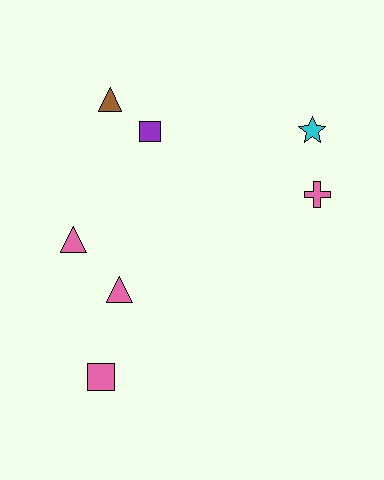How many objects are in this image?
There are 7 objects.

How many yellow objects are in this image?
There are no yellow objects.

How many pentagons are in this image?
There are no pentagons.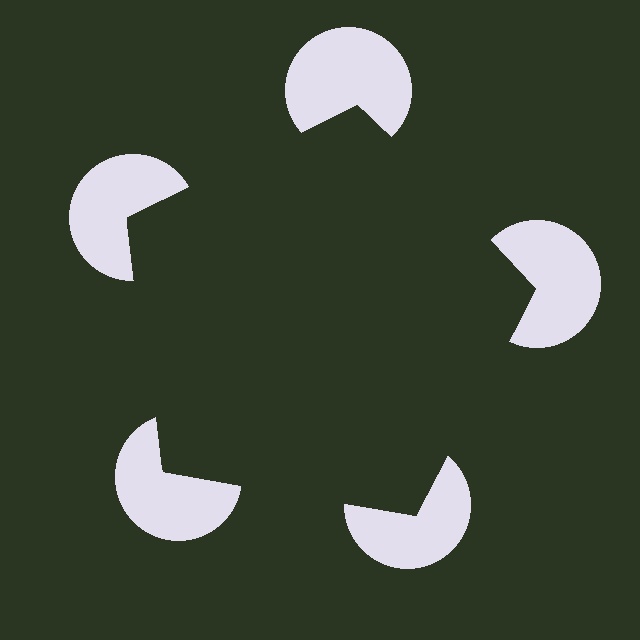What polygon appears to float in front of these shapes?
An illusory pentagon — its edges are inferred from the aligned wedge cuts in the pac-man discs, not physically drawn.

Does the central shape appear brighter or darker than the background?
It typically appears slightly darker than the background, even though no actual brightness change is drawn.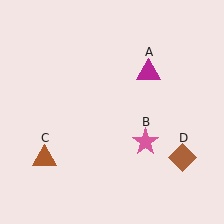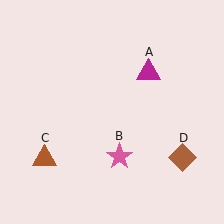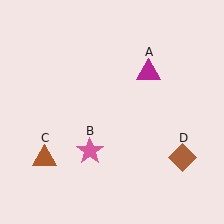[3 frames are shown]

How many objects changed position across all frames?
1 object changed position: pink star (object B).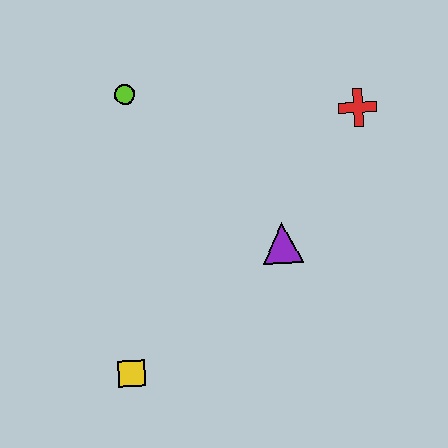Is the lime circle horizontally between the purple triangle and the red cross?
No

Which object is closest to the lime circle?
The purple triangle is closest to the lime circle.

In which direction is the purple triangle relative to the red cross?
The purple triangle is below the red cross.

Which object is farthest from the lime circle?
The yellow square is farthest from the lime circle.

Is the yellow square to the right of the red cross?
No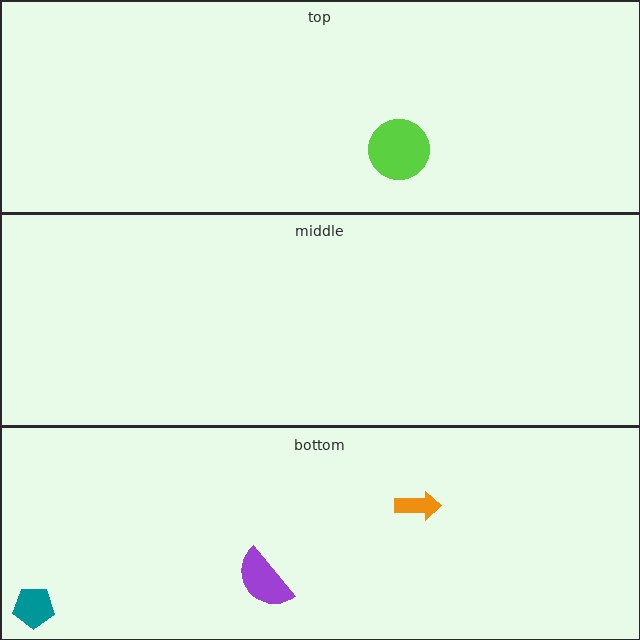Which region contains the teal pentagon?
The bottom region.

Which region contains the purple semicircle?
The bottom region.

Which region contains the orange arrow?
The bottom region.